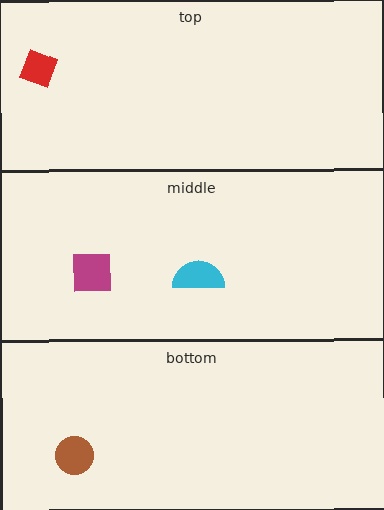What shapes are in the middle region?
The magenta square, the cyan semicircle.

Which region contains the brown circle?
The bottom region.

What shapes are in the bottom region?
The brown circle.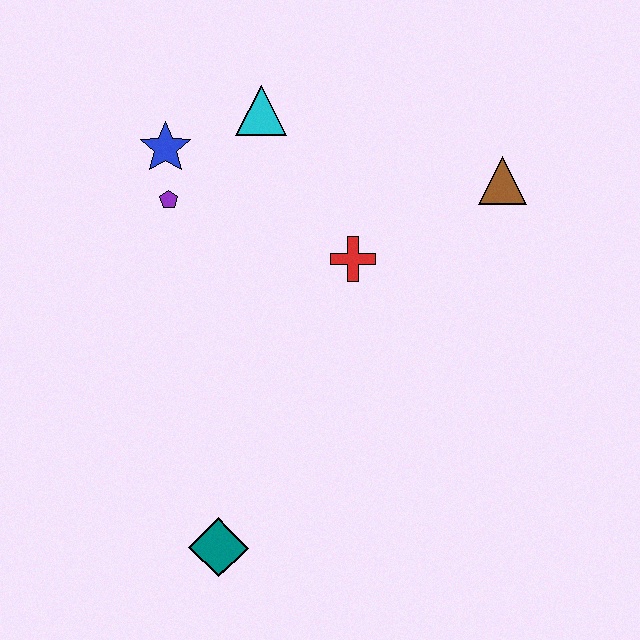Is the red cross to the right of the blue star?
Yes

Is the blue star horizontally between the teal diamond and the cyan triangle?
No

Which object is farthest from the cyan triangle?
The teal diamond is farthest from the cyan triangle.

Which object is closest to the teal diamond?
The red cross is closest to the teal diamond.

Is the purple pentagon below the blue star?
Yes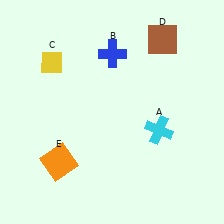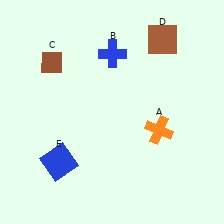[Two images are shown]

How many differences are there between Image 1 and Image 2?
There are 3 differences between the two images.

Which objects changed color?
A changed from cyan to orange. C changed from yellow to brown. E changed from orange to blue.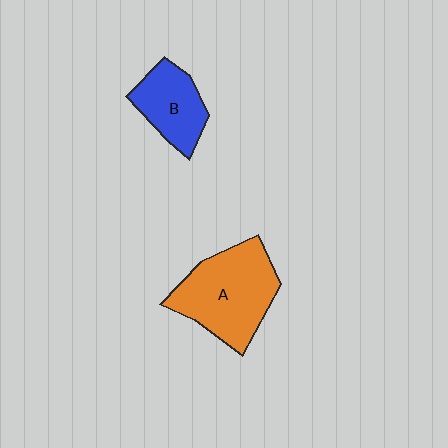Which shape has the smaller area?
Shape B (blue).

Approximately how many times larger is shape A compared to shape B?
Approximately 1.7 times.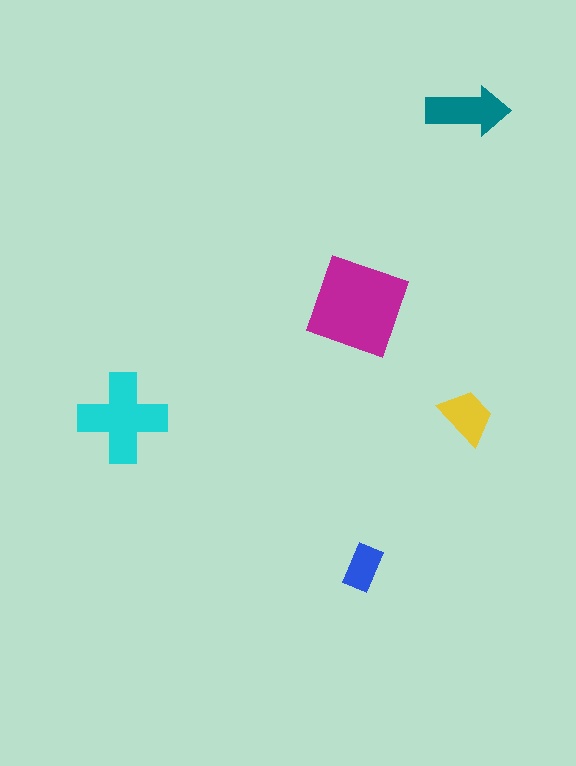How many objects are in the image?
There are 5 objects in the image.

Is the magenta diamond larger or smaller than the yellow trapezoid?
Larger.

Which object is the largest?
The magenta diamond.